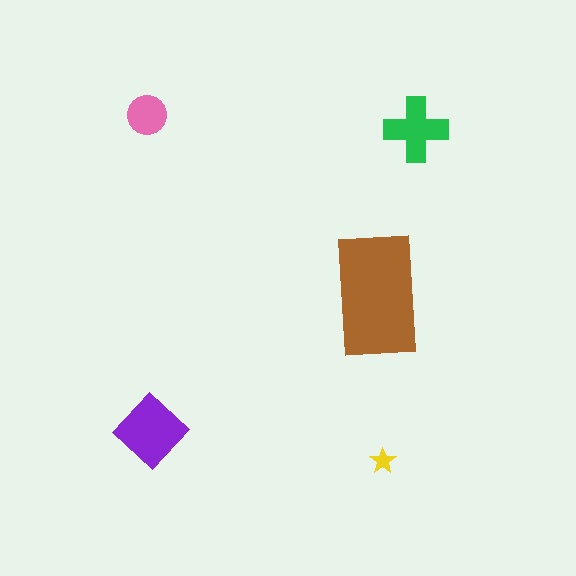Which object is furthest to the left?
The pink circle is leftmost.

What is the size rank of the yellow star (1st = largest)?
5th.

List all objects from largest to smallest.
The brown rectangle, the purple diamond, the green cross, the pink circle, the yellow star.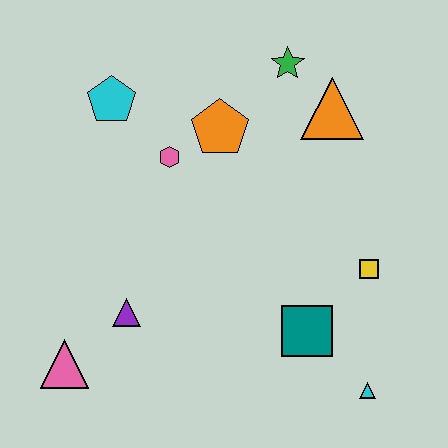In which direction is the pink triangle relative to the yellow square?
The pink triangle is to the left of the yellow square.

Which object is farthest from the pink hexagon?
The cyan triangle is farthest from the pink hexagon.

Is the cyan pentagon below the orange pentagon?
No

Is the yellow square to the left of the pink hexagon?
No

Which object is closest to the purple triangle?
The pink triangle is closest to the purple triangle.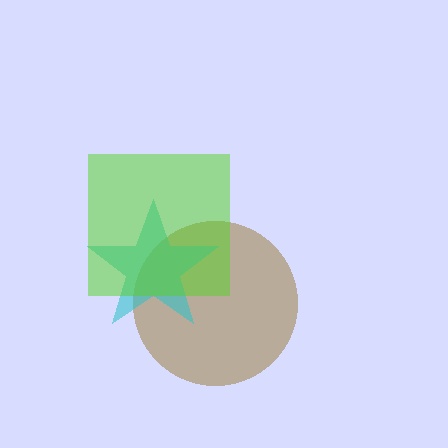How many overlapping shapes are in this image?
There are 3 overlapping shapes in the image.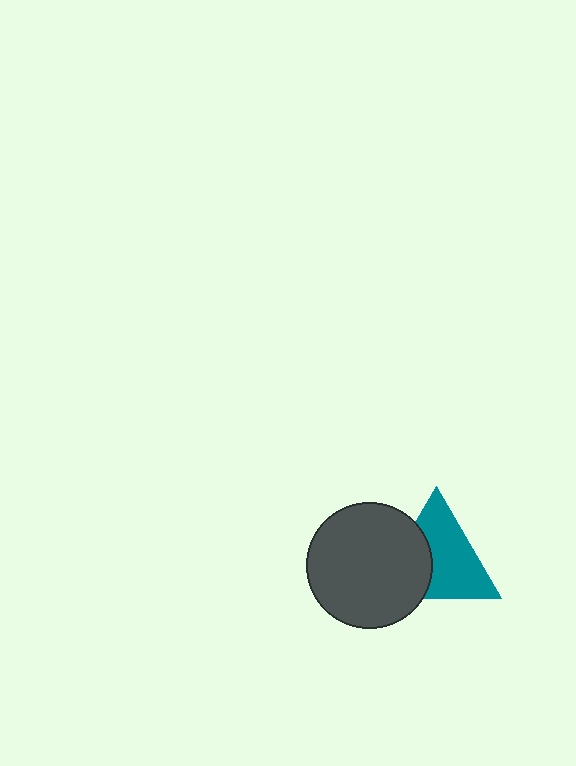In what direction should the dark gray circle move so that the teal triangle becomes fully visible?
The dark gray circle should move left. That is the shortest direction to clear the overlap and leave the teal triangle fully visible.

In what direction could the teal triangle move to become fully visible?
The teal triangle could move right. That would shift it out from behind the dark gray circle entirely.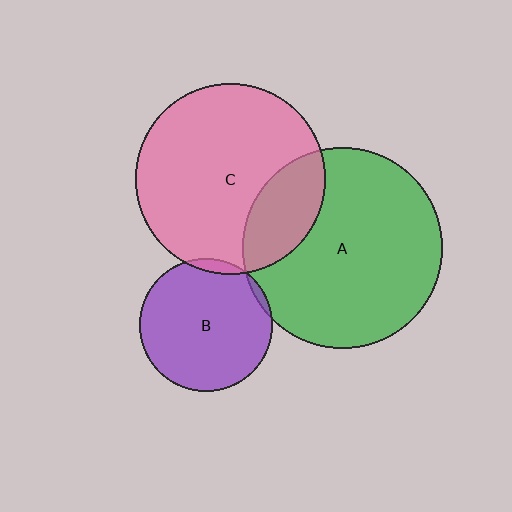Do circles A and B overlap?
Yes.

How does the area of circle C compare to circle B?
Approximately 2.1 times.